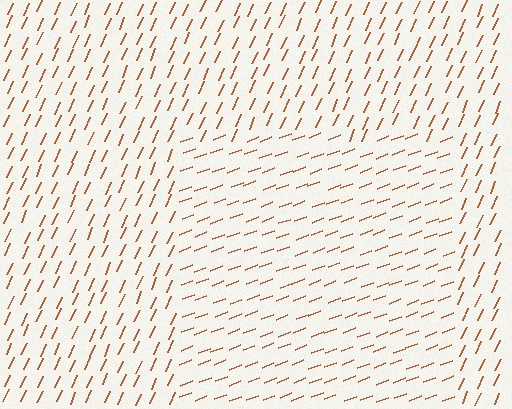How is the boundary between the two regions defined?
The boundary is defined purely by a change in line orientation (approximately 45 degrees difference). All lines are the same color and thickness.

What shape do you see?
I see a rectangle.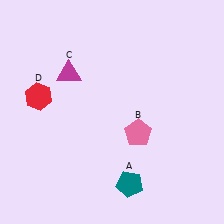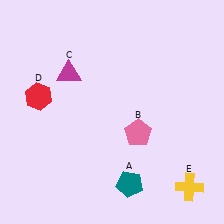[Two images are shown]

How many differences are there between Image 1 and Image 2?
There is 1 difference between the two images.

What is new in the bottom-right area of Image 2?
A yellow cross (E) was added in the bottom-right area of Image 2.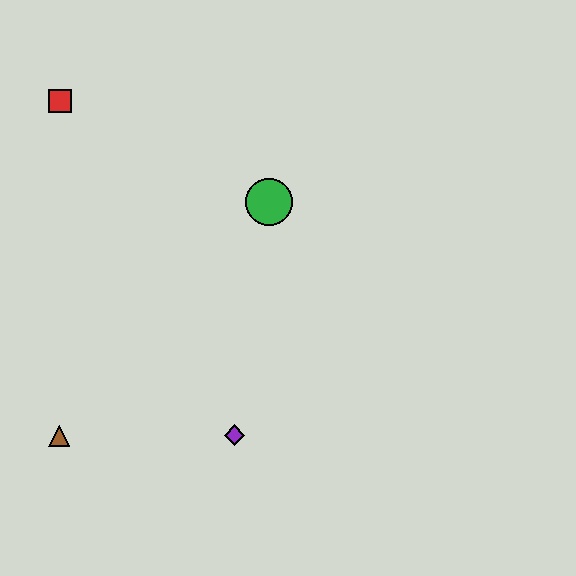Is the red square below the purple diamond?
No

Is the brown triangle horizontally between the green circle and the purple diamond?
No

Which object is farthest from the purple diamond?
The red square is farthest from the purple diamond.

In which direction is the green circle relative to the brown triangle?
The green circle is above the brown triangle.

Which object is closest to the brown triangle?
The purple diamond is closest to the brown triangle.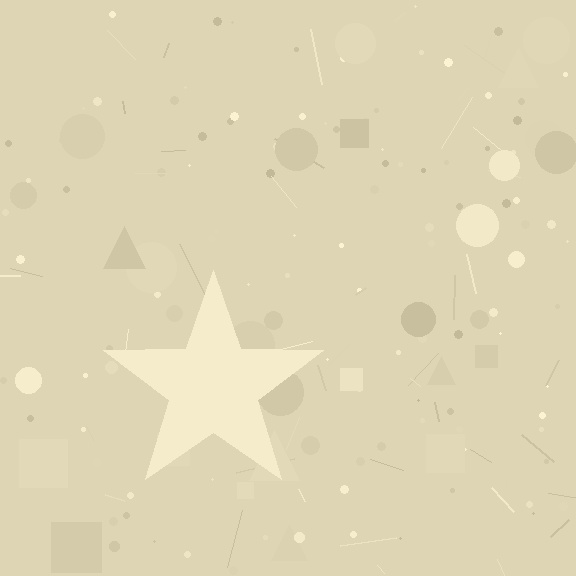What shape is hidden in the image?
A star is hidden in the image.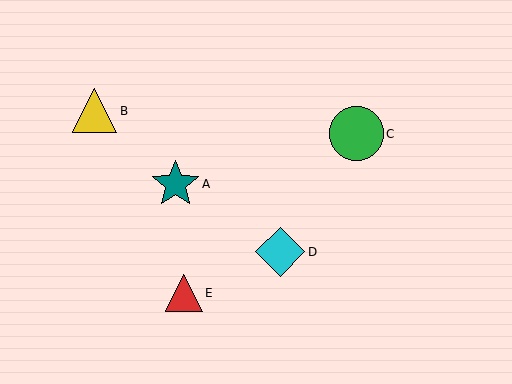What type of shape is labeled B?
Shape B is a yellow triangle.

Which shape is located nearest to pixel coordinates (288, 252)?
The cyan diamond (labeled D) at (280, 252) is nearest to that location.